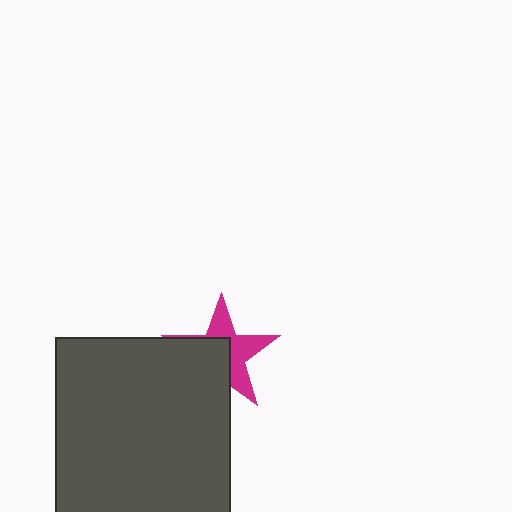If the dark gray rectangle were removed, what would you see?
You would see the complete magenta star.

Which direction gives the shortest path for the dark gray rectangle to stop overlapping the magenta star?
Moving toward the lower-left gives the shortest separation.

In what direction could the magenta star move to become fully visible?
The magenta star could move toward the upper-right. That would shift it out from behind the dark gray rectangle entirely.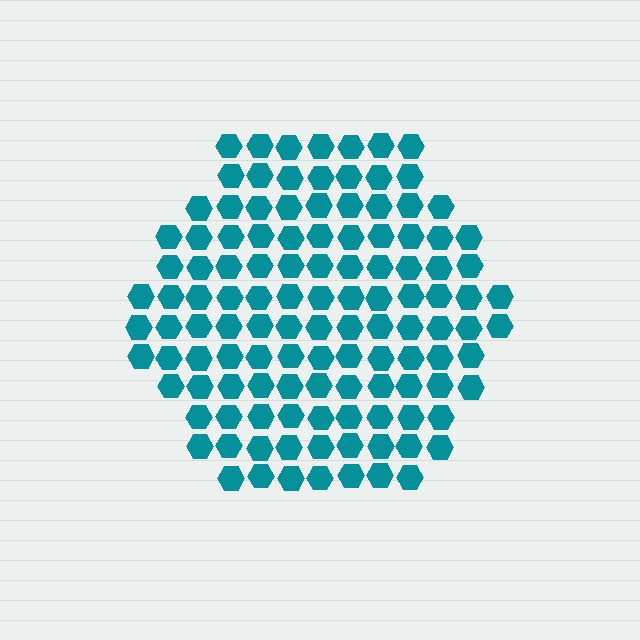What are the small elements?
The small elements are hexagons.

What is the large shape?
The large shape is a hexagon.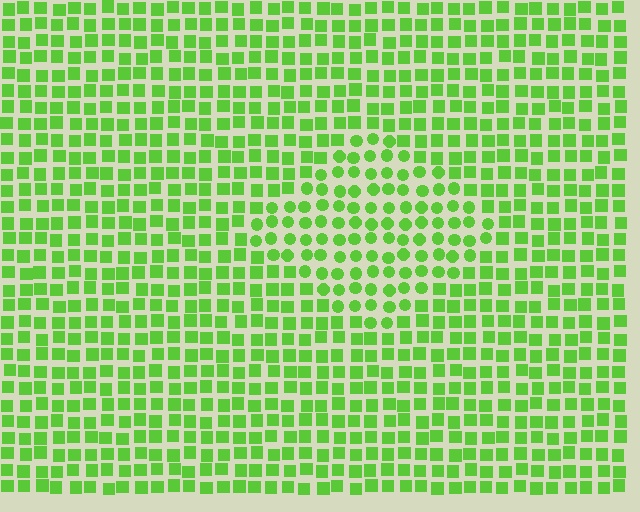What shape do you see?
I see a diamond.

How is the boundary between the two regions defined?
The boundary is defined by a change in element shape: circles inside vs. squares outside. All elements share the same color and spacing.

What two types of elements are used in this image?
The image uses circles inside the diamond region and squares outside it.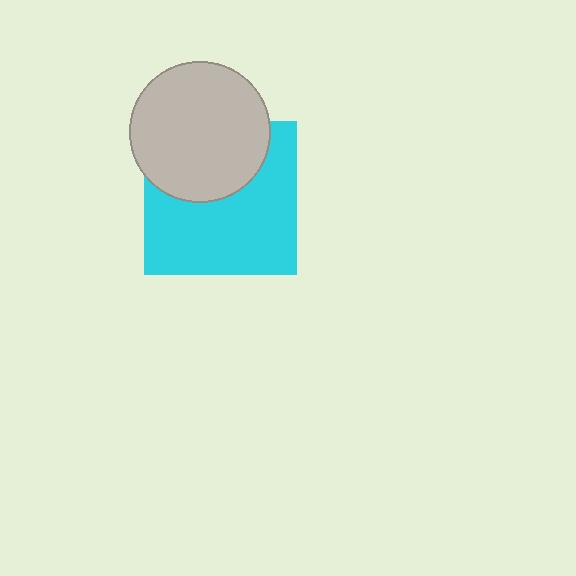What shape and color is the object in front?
The object in front is a light gray circle.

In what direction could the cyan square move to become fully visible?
The cyan square could move down. That would shift it out from behind the light gray circle entirely.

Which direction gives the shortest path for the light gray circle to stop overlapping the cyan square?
Moving up gives the shortest separation.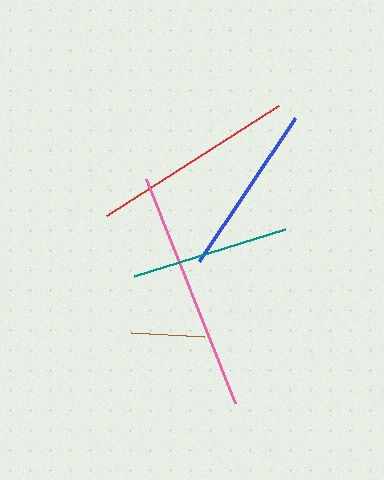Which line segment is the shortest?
The brown line is the shortest at approximately 72 pixels.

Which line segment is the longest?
The pink line is the longest at approximately 242 pixels.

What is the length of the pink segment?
The pink segment is approximately 242 pixels long.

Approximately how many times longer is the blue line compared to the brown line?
The blue line is approximately 2.4 times the length of the brown line.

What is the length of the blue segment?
The blue segment is approximately 172 pixels long.